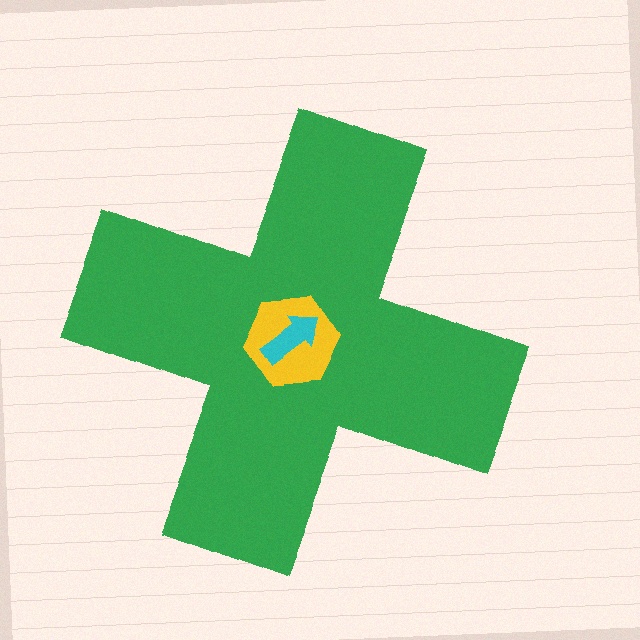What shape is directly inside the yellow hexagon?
The cyan arrow.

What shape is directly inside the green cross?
The yellow hexagon.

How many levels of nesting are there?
3.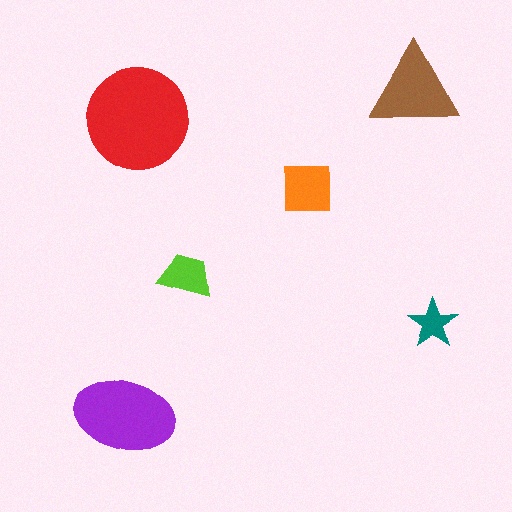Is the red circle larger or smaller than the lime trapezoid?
Larger.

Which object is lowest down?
The purple ellipse is bottommost.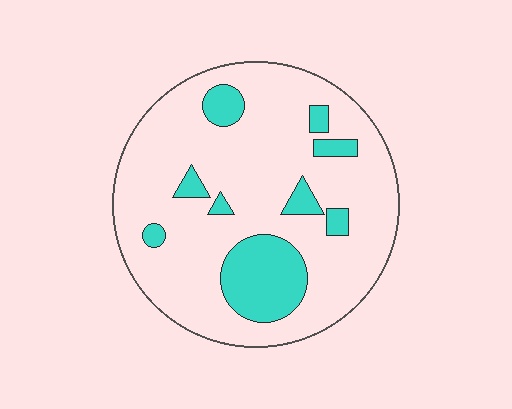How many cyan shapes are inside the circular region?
9.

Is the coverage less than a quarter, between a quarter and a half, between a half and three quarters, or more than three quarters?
Less than a quarter.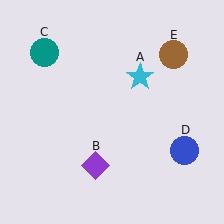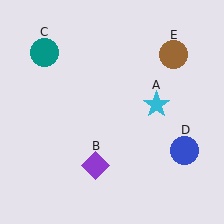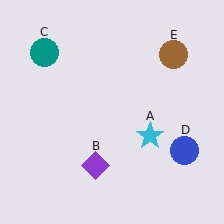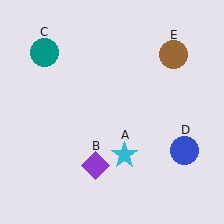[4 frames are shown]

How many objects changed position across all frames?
1 object changed position: cyan star (object A).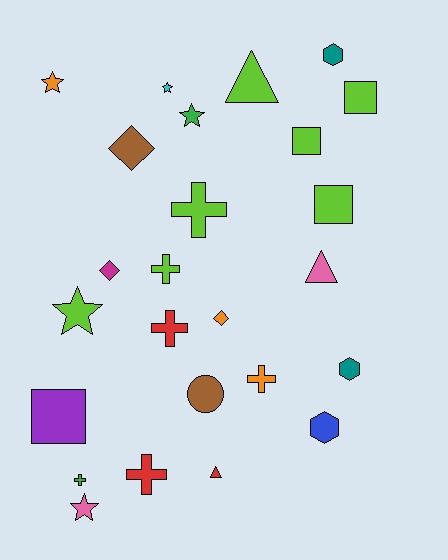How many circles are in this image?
There is 1 circle.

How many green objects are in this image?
There are 2 green objects.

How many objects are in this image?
There are 25 objects.